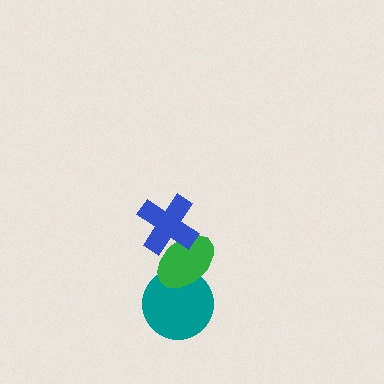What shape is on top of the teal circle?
The green ellipse is on top of the teal circle.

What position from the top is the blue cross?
The blue cross is 1st from the top.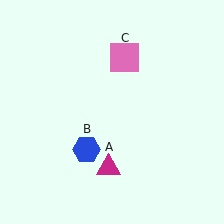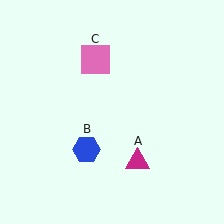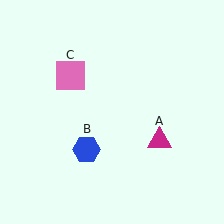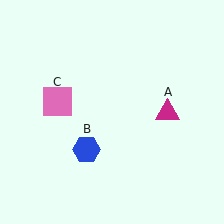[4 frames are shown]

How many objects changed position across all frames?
2 objects changed position: magenta triangle (object A), pink square (object C).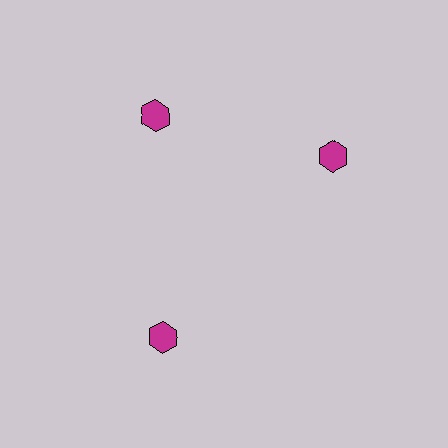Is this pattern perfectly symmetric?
No. The 3 magenta hexagons are arranged in a ring, but one element near the 3 o'clock position is rotated out of alignment along the ring, breaking the 3-fold rotational symmetry.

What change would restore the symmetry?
The symmetry would be restored by rotating it back into even spacing with its neighbors so that all 3 hexagons sit at equal angles and equal distance from the center.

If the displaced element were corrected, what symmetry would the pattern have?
It would have 3-fold rotational symmetry — the pattern would map onto itself every 120 degrees.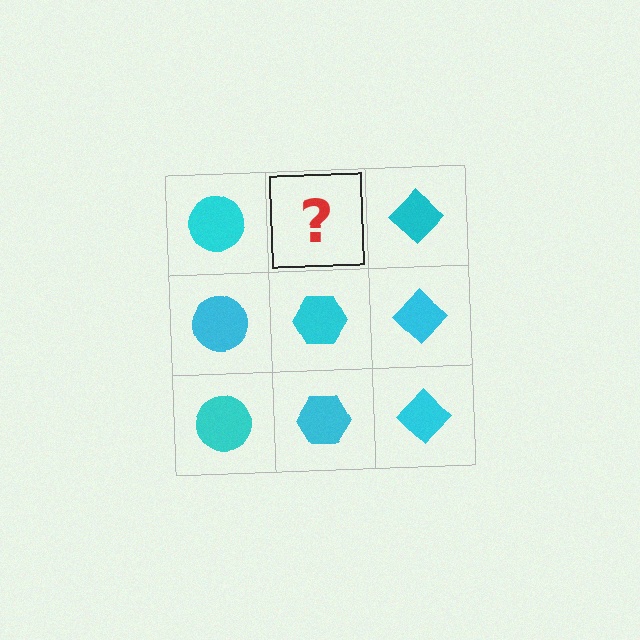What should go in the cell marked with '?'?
The missing cell should contain a cyan hexagon.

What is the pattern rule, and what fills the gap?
The rule is that each column has a consistent shape. The gap should be filled with a cyan hexagon.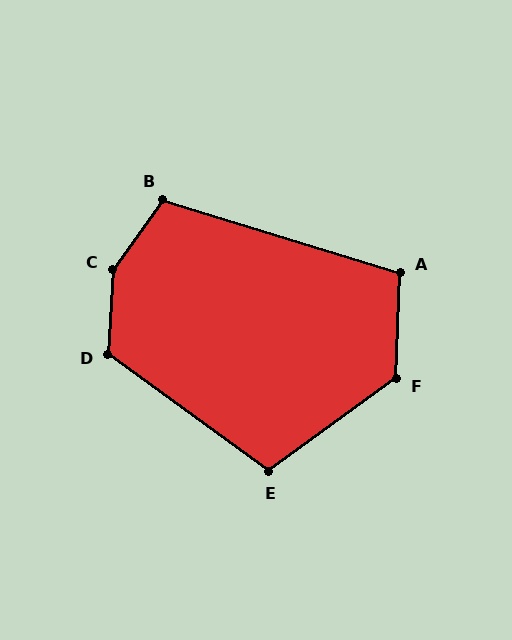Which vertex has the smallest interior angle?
A, at approximately 105 degrees.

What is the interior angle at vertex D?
Approximately 123 degrees (obtuse).